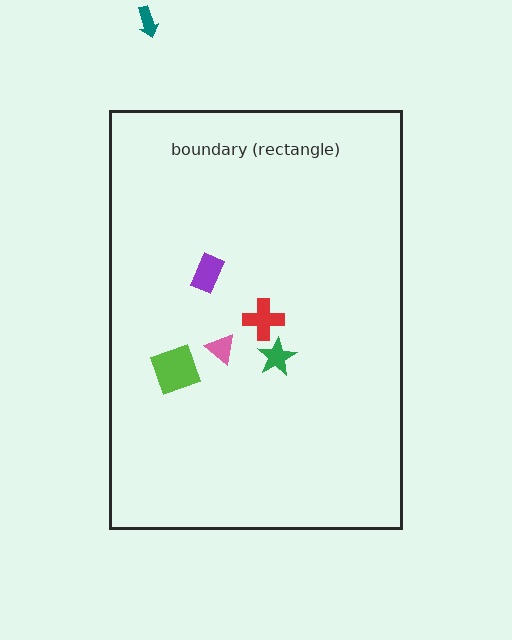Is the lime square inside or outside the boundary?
Inside.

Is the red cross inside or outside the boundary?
Inside.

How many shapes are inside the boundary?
5 inside, 1 outside.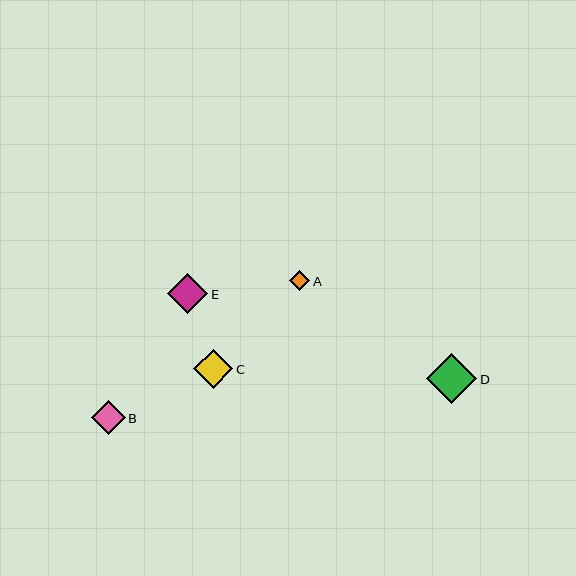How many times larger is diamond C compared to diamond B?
Diamond C is approximately 1.2 times the size of diamond B.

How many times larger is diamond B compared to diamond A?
Diamond B is approximately 1.7 times the size of diamond A.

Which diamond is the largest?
Diamond D is the largest with a size of approximately 50 pixels.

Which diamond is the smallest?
Diamond A is the smallest with a size of approximately 20 pixels.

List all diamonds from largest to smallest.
From largest to smallest: D, E, C, B, A.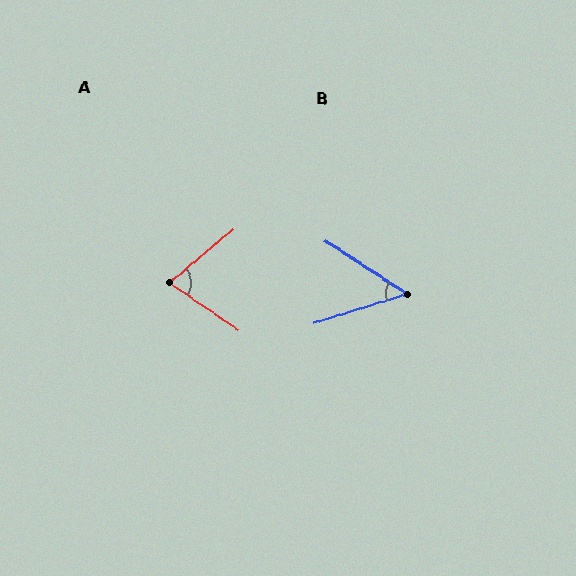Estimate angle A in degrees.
Approximately 74 degrees.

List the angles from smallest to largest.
B (50°), A (74°).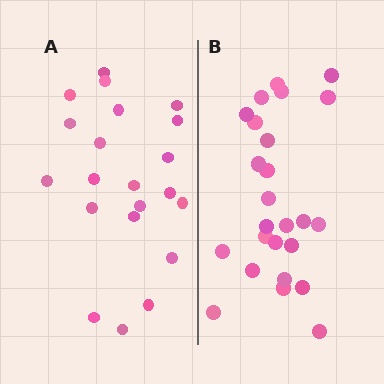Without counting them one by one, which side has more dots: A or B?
Region B (the right region) has more dots.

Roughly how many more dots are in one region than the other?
Region B has about 4 more dots than region A.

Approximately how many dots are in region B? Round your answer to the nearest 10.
About 20 dots. (The exact count is 25, which rounds to 20.)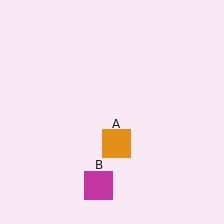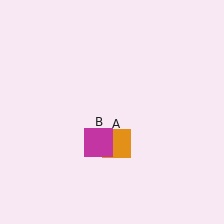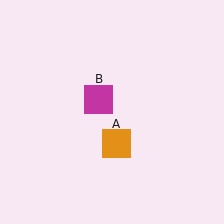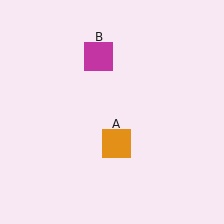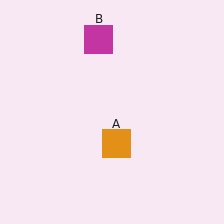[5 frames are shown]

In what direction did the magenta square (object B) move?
The magenta square (object B) moved up.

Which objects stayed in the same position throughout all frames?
Orange square (object A) remained stationary.